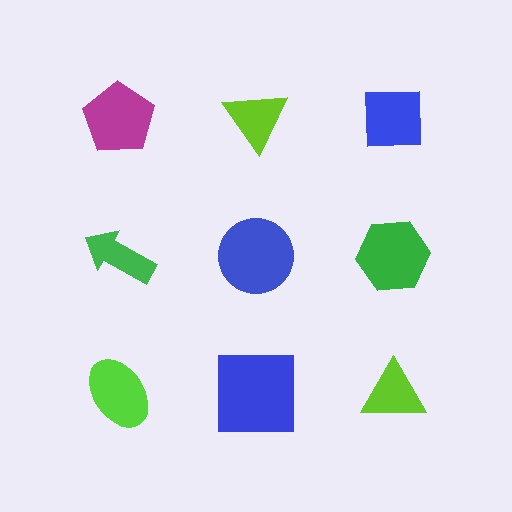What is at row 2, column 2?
A blue circle.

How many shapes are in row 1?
3 shapes.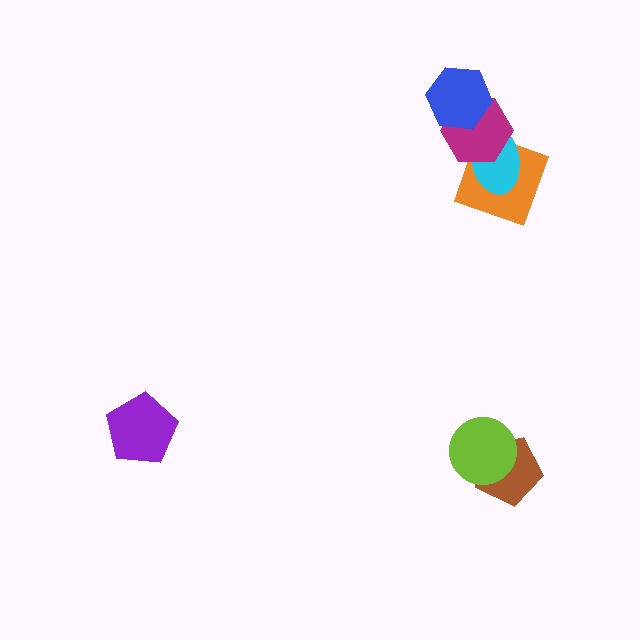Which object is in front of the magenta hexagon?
The blue hexagon is in front of the magenta hexagon.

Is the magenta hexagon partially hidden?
Yes, it is partially covered by another shape.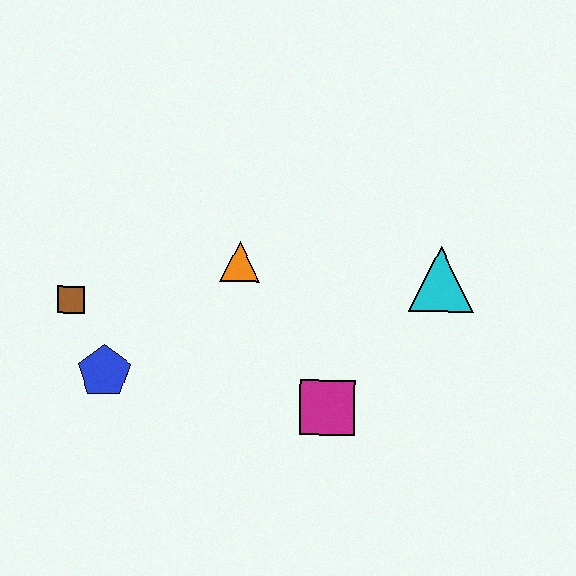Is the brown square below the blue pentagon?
No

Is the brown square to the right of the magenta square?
No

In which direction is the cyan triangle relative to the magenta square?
The cyan triangle is above the magenta square.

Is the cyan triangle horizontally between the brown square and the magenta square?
No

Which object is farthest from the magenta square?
The brown square is farthest from the magenta square.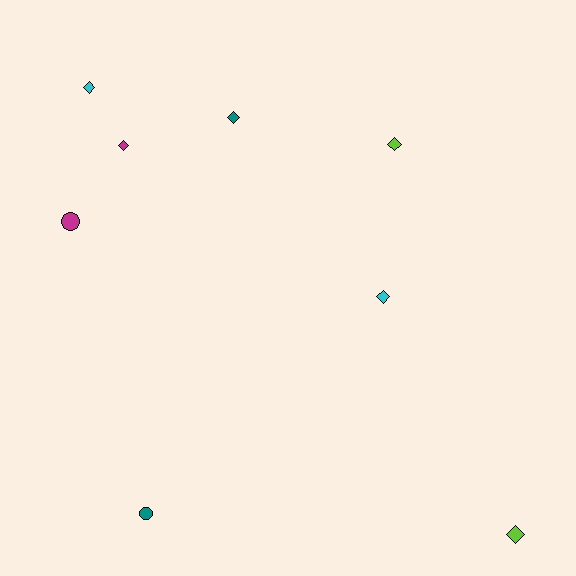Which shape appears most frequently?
Diamond, with 6 objects.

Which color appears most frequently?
Cyan, with 2 objects.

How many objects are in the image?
There are 8 objects.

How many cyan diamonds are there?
There are 2 cyan diamonds.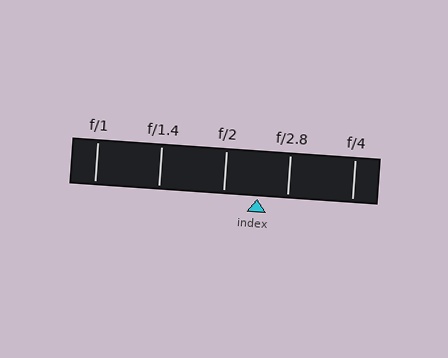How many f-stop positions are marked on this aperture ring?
There are 5 f-stop positions marked.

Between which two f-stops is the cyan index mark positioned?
The index mark is between f/2 and f/2.8.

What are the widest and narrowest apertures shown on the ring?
The widest aperture shown is f/1 and the narrowest is f/4.